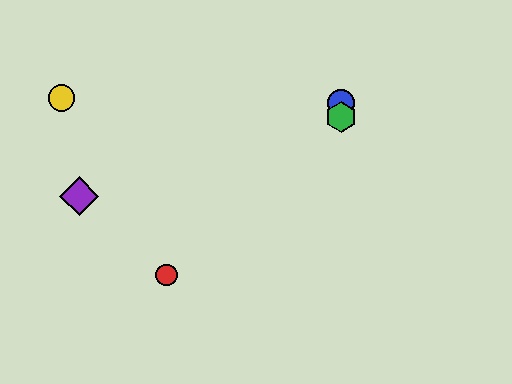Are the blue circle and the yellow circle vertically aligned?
No, the blue circle is at x≈341 and the yellow circle is at x≈61.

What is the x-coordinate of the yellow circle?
The yellow circle is at x≈61.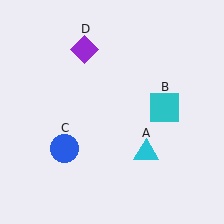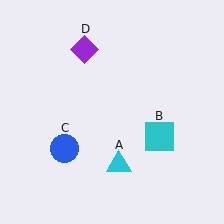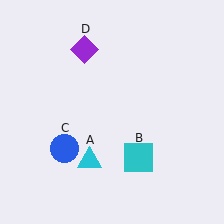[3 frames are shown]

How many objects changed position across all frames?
2 objects changed position: cyan triangle (object A), cyan square (object B).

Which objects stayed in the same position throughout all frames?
Blue circle (object C) and purple diamond (object D) remained stationary.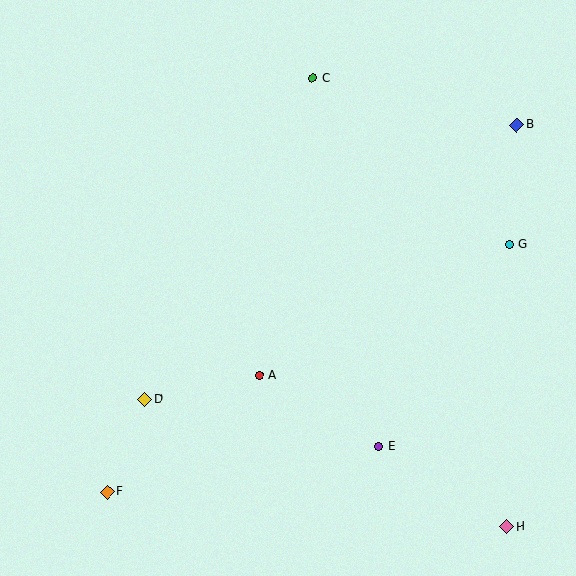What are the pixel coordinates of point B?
Point B is at (517, 125).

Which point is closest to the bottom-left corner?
Point F is closest to the bottom-left corner.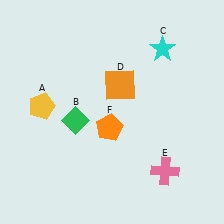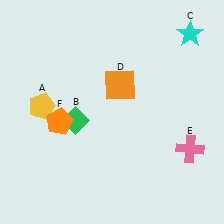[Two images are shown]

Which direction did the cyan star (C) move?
The cyan star (C) moved right.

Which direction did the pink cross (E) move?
The pink cross (E) moved right.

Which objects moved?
The objects that moved are: the cyan star (C), the pink cross (E), the orange pentagon (F).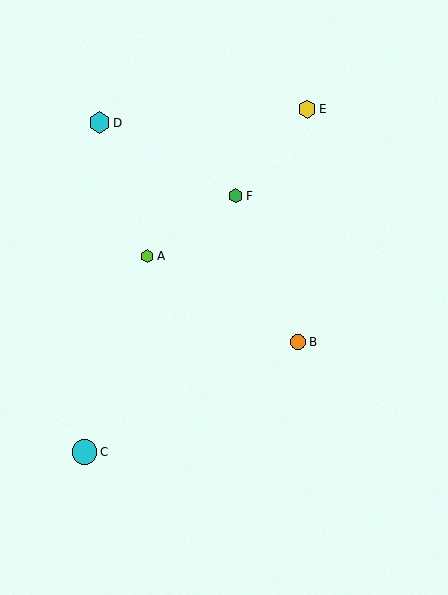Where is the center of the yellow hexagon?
The center of the yellow hexagon is at (307, 109).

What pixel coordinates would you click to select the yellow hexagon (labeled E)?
Click at (307, 109) to select the yellow hexagon E.